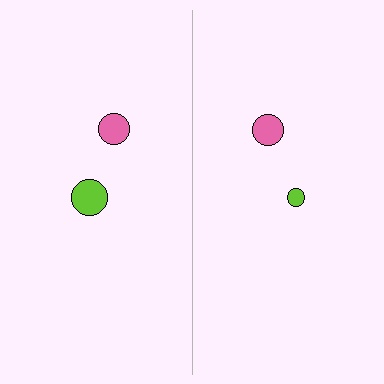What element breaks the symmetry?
The lime circle on the right side has a different size than its mirror counterpart.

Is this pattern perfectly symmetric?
No, the pattern is not perfectly symmetric. The lime circle on the right side has a different size than its mirror counterpart.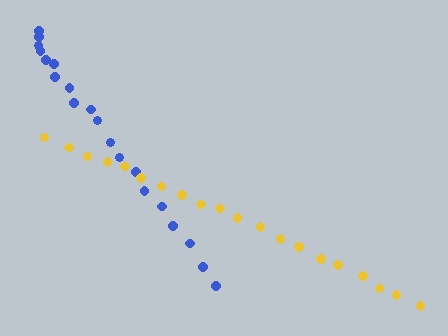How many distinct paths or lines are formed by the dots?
There are 2 distinct paths.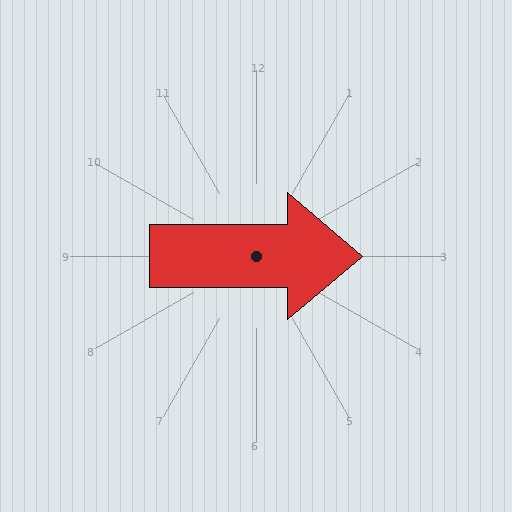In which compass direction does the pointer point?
East.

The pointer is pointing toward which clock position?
Roughly 3 o'clock.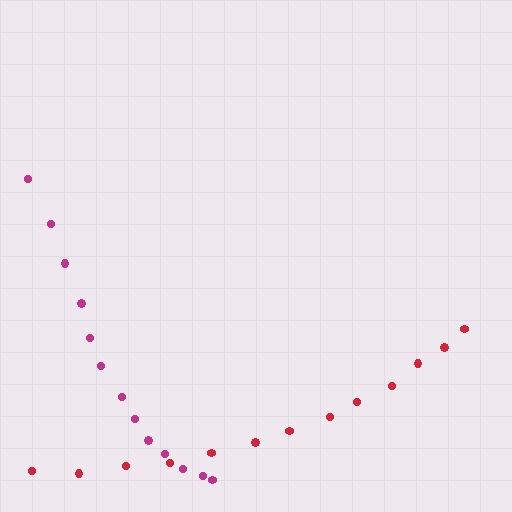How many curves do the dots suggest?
There are 2 distinct paths.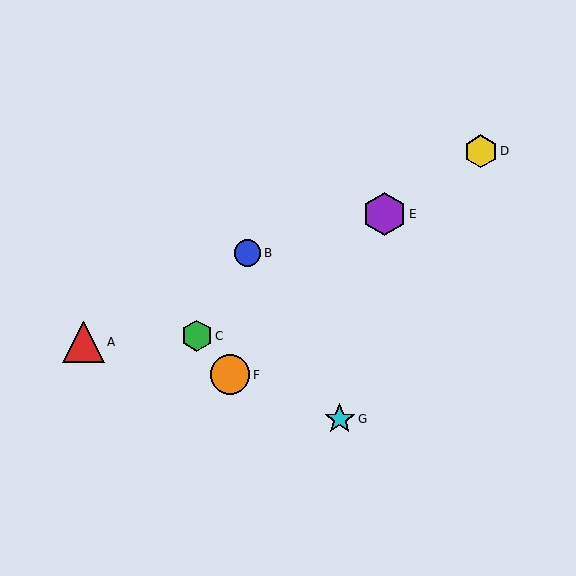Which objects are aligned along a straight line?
Objects C, D, E are aligned along a straight line.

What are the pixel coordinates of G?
Object G is at (340, 419).